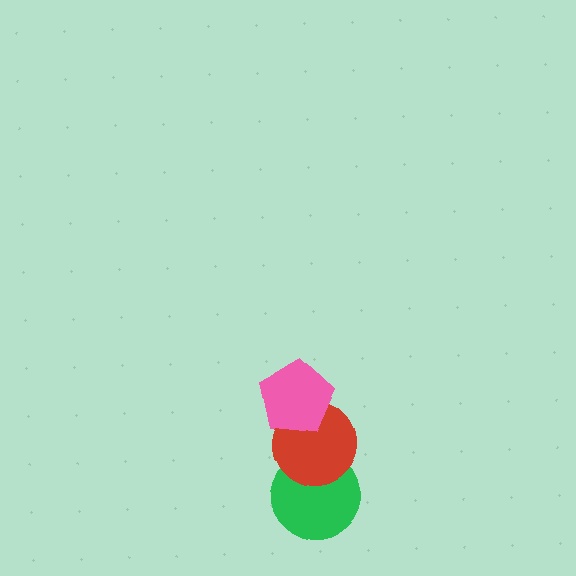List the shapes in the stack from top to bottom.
From top to bottom: the pink pentagon, the red circle, the green circle.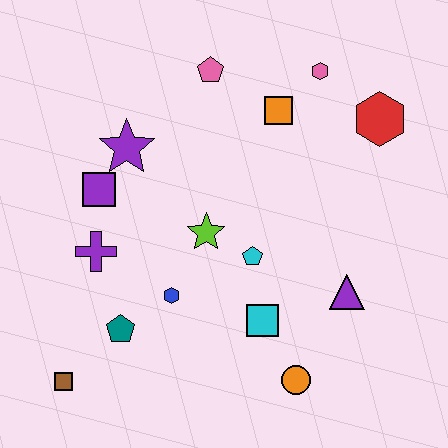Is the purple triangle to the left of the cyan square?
No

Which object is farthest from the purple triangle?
The brown square is farthest from the purple triangle.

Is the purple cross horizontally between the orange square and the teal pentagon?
No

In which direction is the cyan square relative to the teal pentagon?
The cyan square is to the right of the teal pentagon.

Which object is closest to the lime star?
The cyan pentagon is closest to the lime star.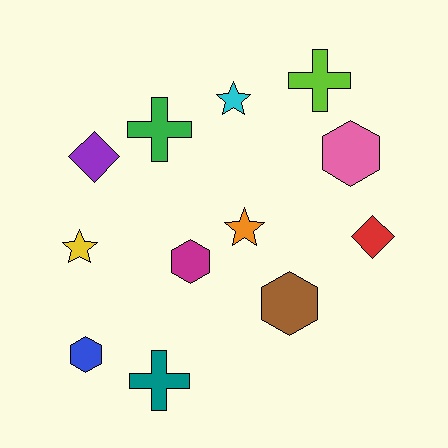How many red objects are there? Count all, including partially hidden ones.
There is 1 red object.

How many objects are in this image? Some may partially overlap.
There are 12 objects.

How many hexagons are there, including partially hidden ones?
There are 4 hexagons.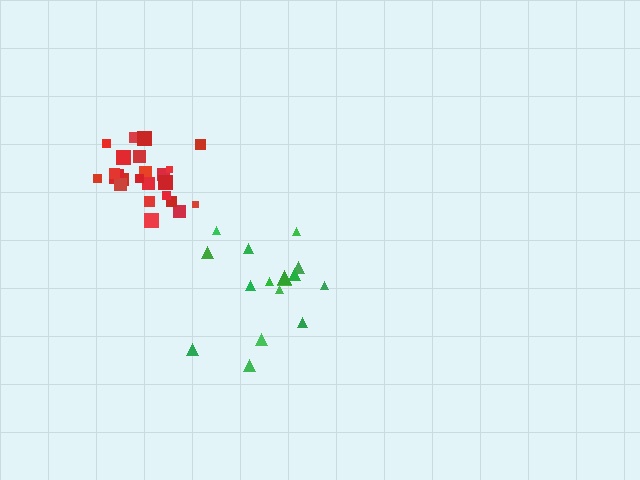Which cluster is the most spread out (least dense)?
Green.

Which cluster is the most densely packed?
Red.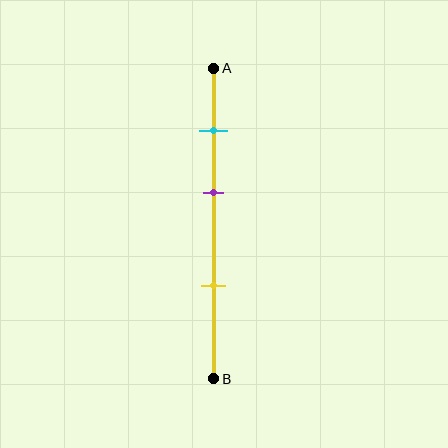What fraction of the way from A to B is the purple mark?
The purple mark is approximately 40% (0.4) of the way from A to B.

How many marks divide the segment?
There are 3 marks dividing the segment.